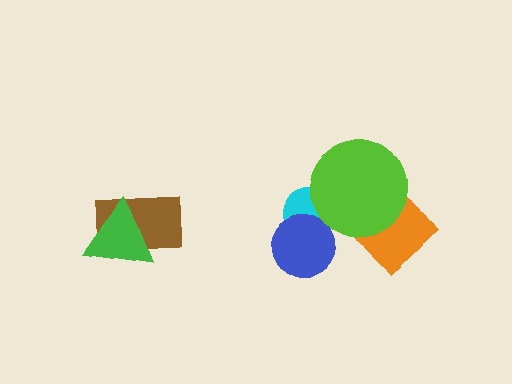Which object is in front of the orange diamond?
The lime circle is in front of the orange diamond.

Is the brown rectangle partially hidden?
Yes, it is partially covered by another shape.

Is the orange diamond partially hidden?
Yes, it is partially covered by another shape.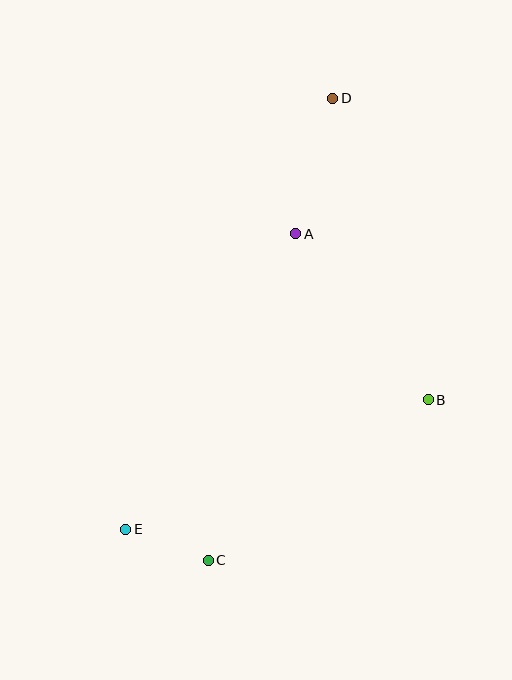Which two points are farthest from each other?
Points C and D are farthest from each other.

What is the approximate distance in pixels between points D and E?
The distance between D and E is approximately 478 pixels.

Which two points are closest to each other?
Points C and E are closest to each other.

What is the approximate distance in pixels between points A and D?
The distance between A and D is approximately 140 pixels.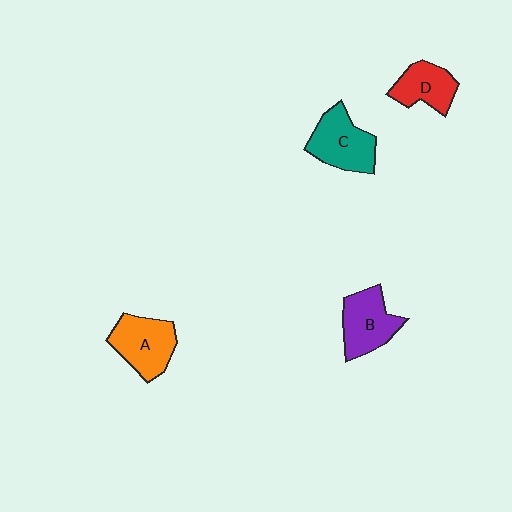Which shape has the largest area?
Shape C (teal).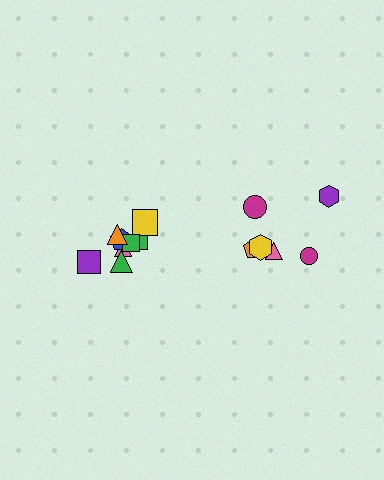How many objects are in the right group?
There are 6 objects.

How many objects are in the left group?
There are 8 objects.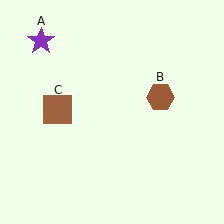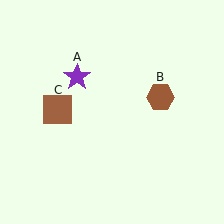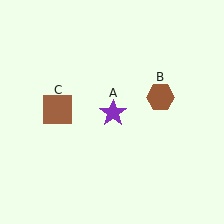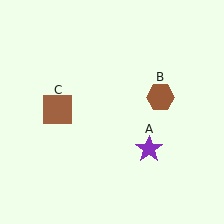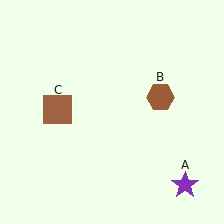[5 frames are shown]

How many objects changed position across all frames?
1 object changed position: purple star (object A).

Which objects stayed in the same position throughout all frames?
Brown hexagon (object B) and brown square (object C) remained stationary.